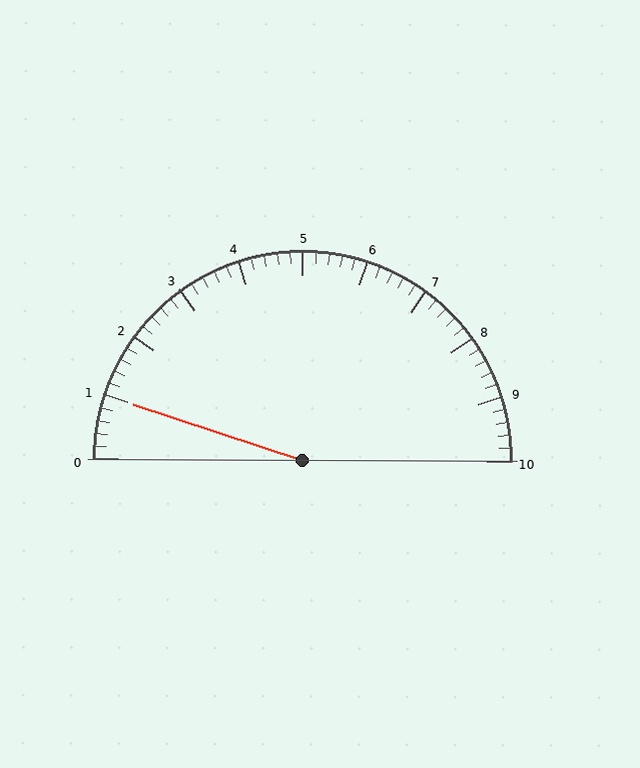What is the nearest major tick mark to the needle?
The nearest major tick mark is 1.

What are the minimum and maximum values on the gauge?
The gauge ranges from 0 to 10.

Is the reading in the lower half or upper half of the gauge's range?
The reading is in the lower half of the range (0 to 10).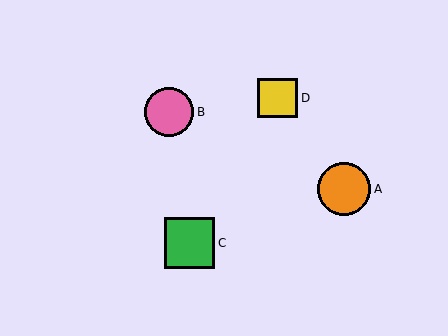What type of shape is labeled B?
Shape B is a pink circle.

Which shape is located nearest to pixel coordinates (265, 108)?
The yellow square (labeled D) at (278, 98) is nearest to that location.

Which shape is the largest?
The orange circle (labeled A) is the largest.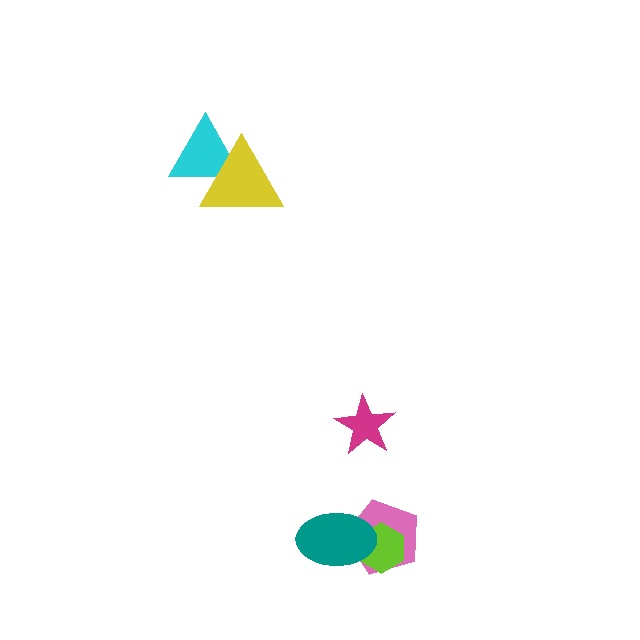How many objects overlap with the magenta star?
0 objects overlap with the magenta star.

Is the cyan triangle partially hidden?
Yes, it is partially covered by another shape.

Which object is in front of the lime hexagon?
The teal ellipse is in front of the lime hexagon.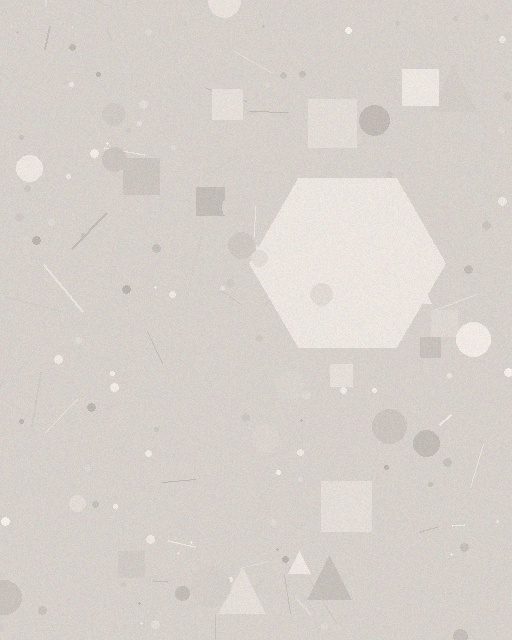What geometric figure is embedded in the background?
A hexagon is embedded in the background.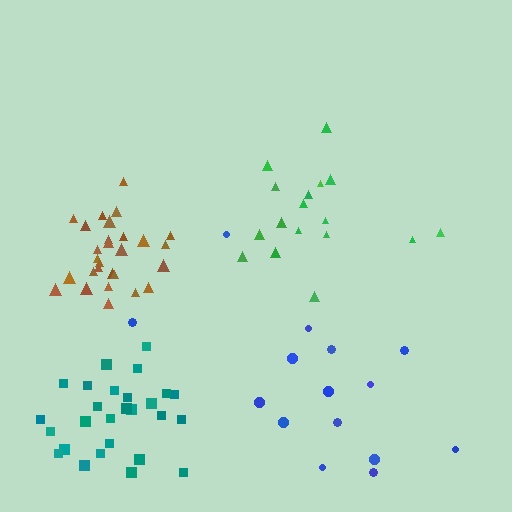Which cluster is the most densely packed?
Brown.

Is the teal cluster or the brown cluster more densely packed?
Brown.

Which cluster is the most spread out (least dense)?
Blue.